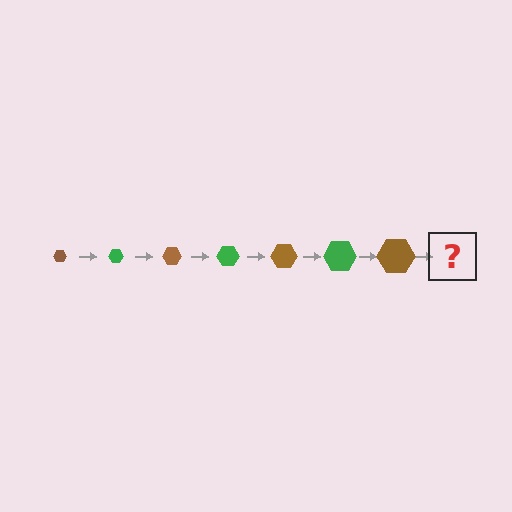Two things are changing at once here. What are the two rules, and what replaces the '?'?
The two rules are that the hexagon grows larger each step and the color cycles through brown and green. The '?' should be a green hexagon, larger than the previous one.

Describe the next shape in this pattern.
It should be a green hexagon, larger than the previous one.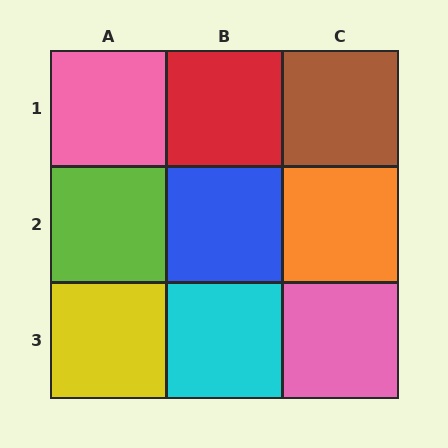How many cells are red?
1 cell is red.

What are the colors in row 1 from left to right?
Pink, red, brown.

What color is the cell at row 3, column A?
Yellow.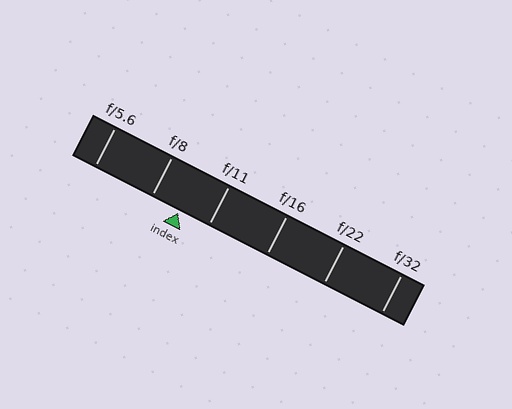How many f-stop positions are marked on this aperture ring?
There are 6 f-stop positions marked.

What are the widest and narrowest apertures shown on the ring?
The widest aperture shown is f/5.6 and the narrowest is f/32.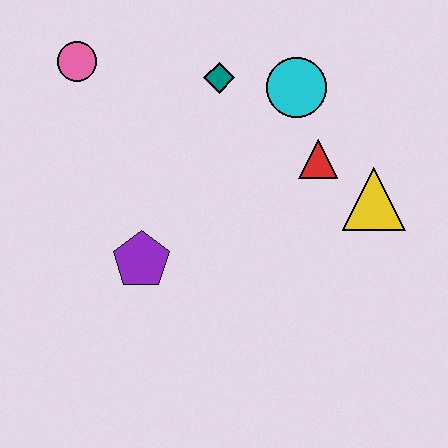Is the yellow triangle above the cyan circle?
No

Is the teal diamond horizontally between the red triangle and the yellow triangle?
No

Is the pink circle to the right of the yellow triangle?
No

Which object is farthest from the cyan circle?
The purple pentagon is farthest from the cyan circle.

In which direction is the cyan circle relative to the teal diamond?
The cyan circle is to the right of the teal diamond.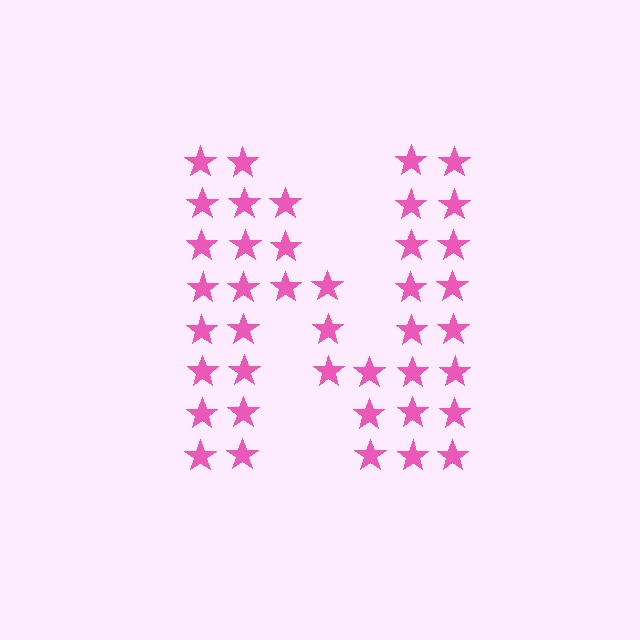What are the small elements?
The small elements are stars.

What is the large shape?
The large shape is the letter N.